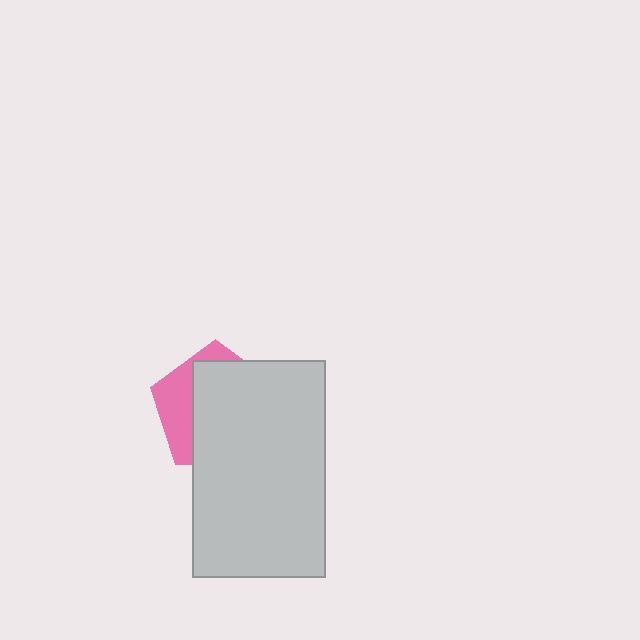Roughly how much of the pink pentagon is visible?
A small part of it is visible (roughly 30%).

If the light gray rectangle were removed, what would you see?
You would see the complete pink pentagon.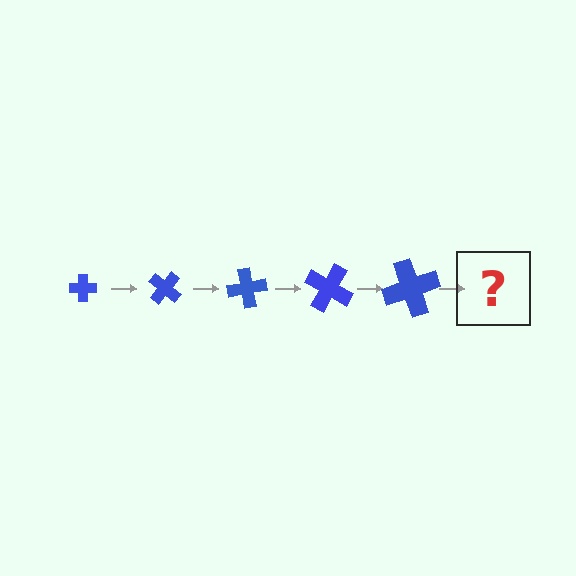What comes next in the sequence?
The next element should be a cross, larger than the previous one and rotated 200 degrees from the start.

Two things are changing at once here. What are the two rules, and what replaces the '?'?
The two rules are that the cross grows larger each step and it rotates 40 degrees each step. The '?' should be a cross, larger than the previous one and rotated 200 degrees from the start.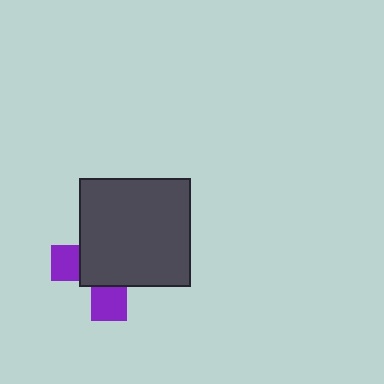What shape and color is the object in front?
The object in front is a dark gray rectangle.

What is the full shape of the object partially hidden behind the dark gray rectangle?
The partially hidden object is a purple cross.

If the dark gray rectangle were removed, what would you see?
You would see the complete purple cross.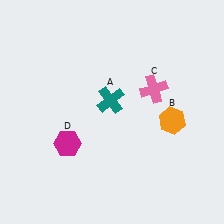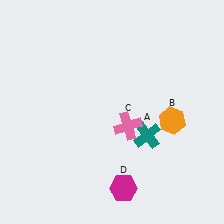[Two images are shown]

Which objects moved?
The objects that moved are: the teal cross (A), the pink cross (C), the magenta hexagon (D).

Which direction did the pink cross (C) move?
The pink cross (C) moved down.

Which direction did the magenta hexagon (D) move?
The magenta hexagon (D) moved right.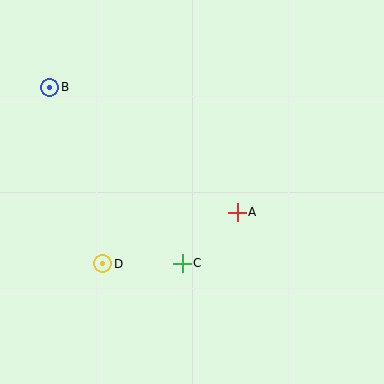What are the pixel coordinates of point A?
Point A is at (237, 212).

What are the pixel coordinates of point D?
Point D is at (103, 264).